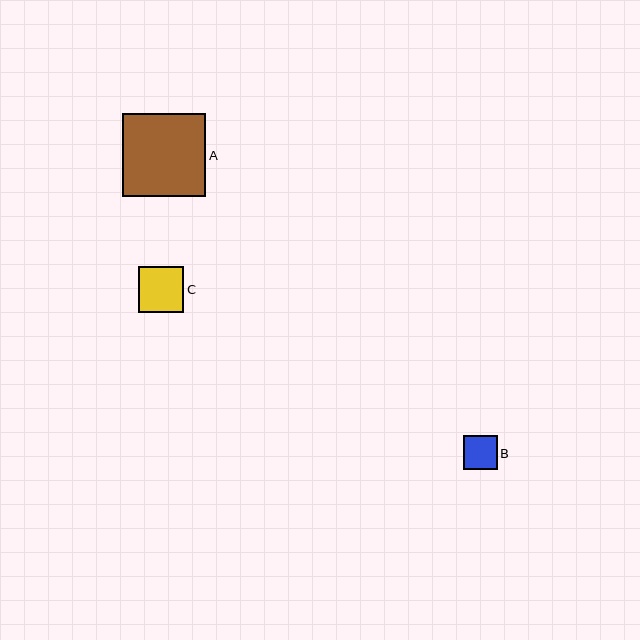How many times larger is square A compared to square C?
Square A is approximately 1.8 times the size of square C.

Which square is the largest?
Square A is the largest with a size of approximately 84 pixels.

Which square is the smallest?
Square B is the smallest with a size of approximately 34 pixels.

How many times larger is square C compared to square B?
Square C is approximately 1.3 times the size of square B.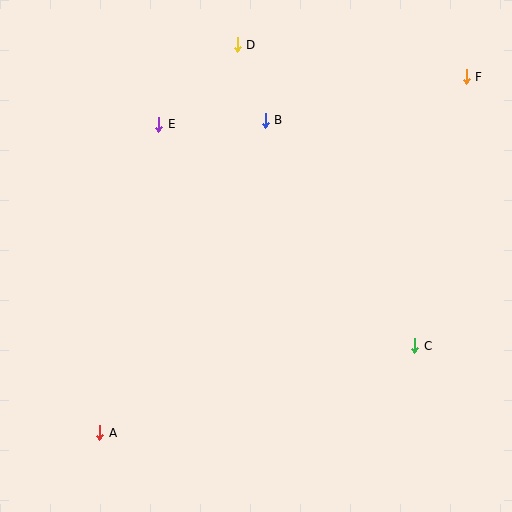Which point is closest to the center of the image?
Point B at (265, 120) is closest to the center.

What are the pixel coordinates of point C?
Point C is at (415, 346).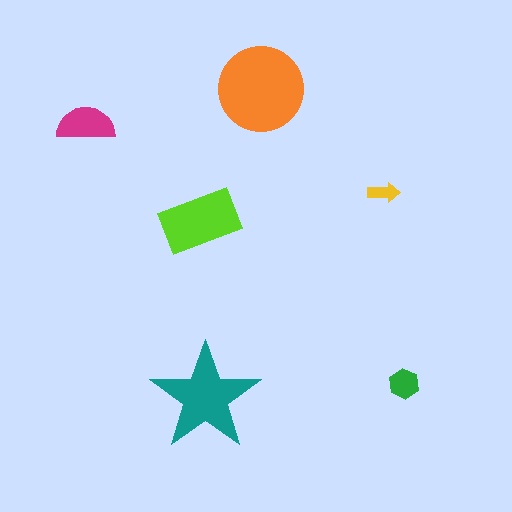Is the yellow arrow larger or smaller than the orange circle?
Smaller.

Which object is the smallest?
The yellow arrow.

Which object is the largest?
The orange circle.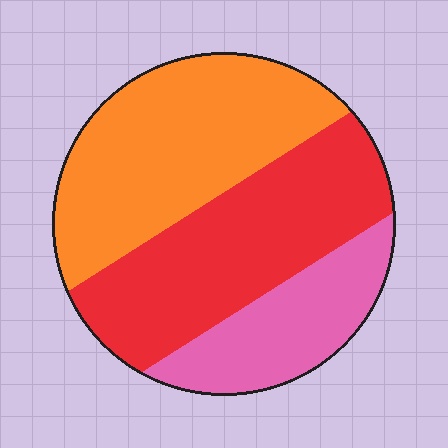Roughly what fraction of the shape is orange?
Orange takes up about two fifths (2/5) of the shape.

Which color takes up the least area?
Pink, at roughly 20%.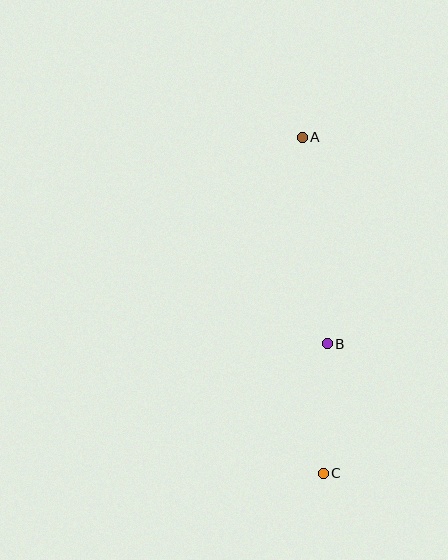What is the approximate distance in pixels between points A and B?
The distance between A and B is approximately 208 pixels.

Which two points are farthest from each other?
Points A and C are farthest from each other.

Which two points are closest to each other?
Points B and C are closest to each other.